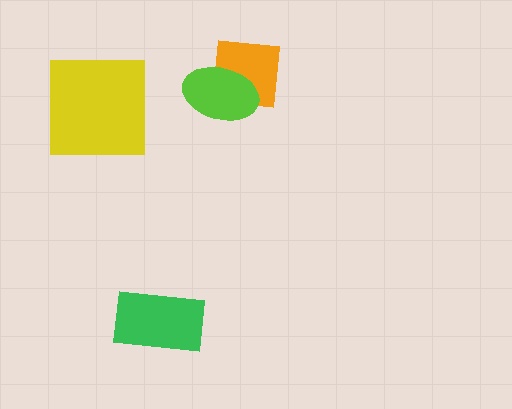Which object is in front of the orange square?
The lime ellipse is in front of the orange square.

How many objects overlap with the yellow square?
0 objects overlap with the yellow square.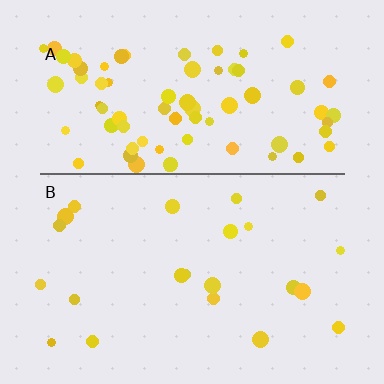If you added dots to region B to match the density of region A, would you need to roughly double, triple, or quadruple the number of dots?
Approximately triple.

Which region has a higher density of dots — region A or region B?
A (the top).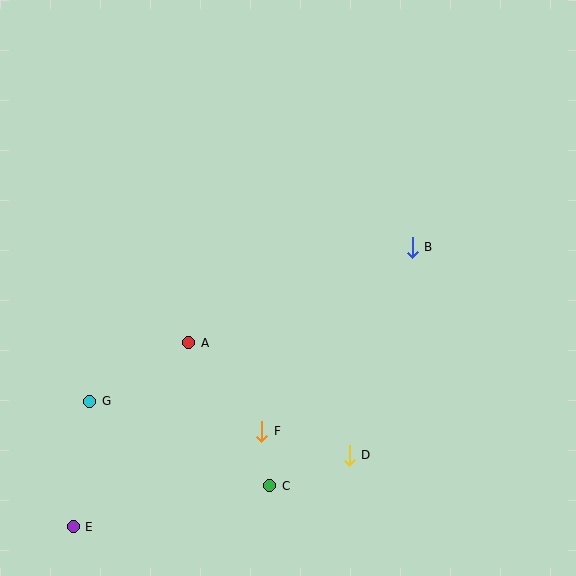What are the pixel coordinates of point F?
Point F is at (262, 431).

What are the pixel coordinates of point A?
Point A is at (189, 343).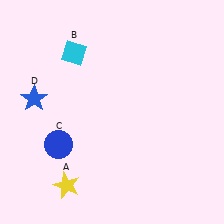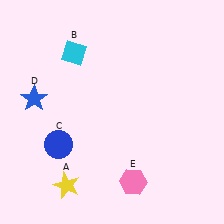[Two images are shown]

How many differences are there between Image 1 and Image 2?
There is 1 difference between the two images.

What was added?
A pink hexagon (E) was added in Image 2.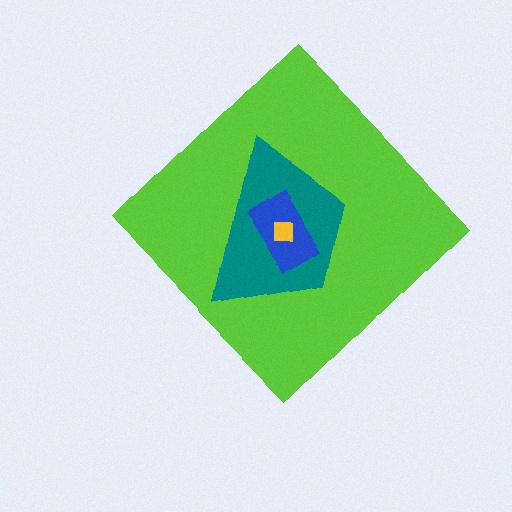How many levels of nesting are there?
4.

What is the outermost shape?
The lime diamond.